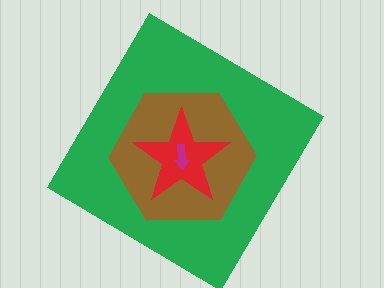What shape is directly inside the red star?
The magenta arrow.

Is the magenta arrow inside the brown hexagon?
Yes.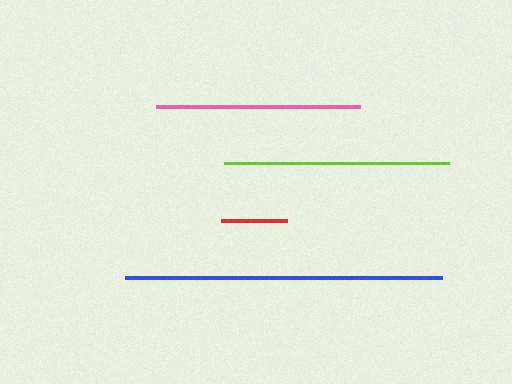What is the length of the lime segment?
The lime segment is approximately 224 pixels long.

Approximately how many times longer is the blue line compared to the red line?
The blue line is approximately 4.9 times the length of the red line.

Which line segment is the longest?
The blue line is the longest at approximately 317 pixels.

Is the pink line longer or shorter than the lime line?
The lime line is longer than the pink line.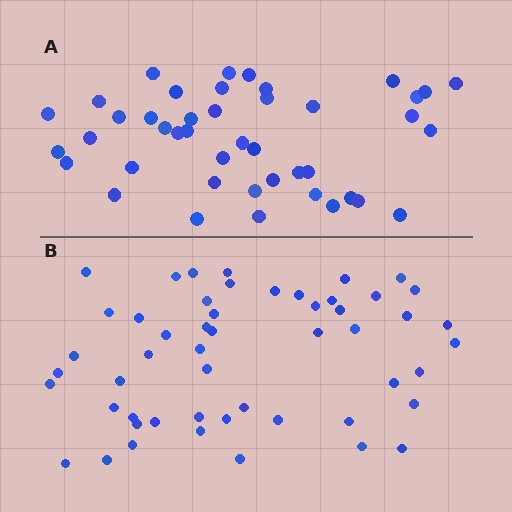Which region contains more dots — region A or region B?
Region B (the bottom region) has more dots.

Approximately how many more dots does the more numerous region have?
Region B has roughly 8 or so more dots than region A.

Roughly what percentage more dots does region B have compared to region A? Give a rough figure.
About 20% more.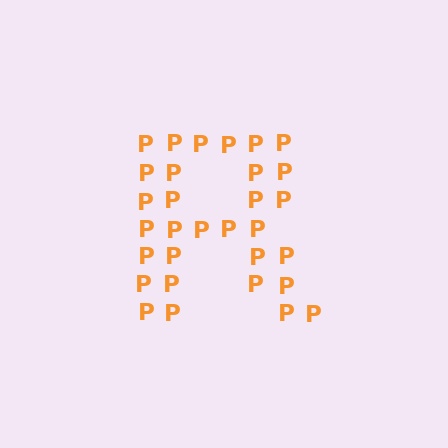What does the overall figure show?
The overall figure shows the letter R.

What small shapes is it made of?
It is made of small letter P's.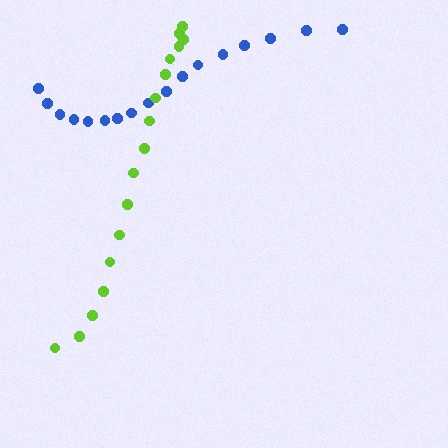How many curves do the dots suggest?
There are 2 distinct paths.